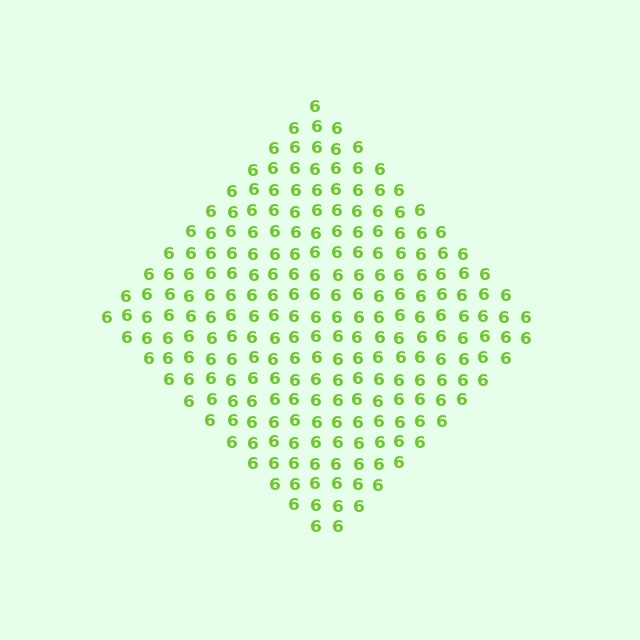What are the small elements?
The small elements are digit 6's.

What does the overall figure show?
The overall figure shows a diamond.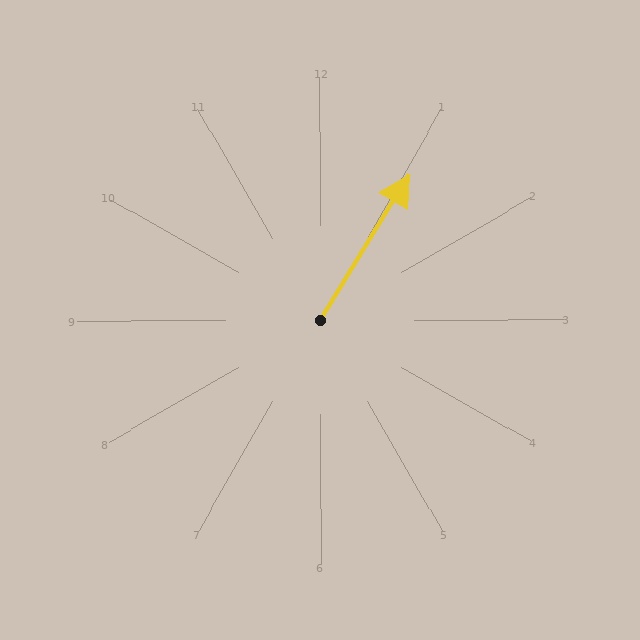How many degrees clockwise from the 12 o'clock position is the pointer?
Approximately 32 degrees.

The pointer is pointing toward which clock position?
Roughly 1 o'clock.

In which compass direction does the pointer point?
Northeast.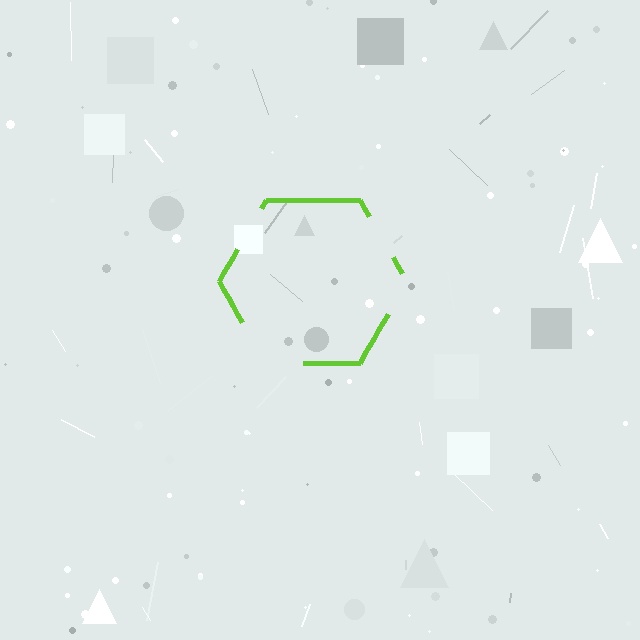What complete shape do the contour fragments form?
The contour fragments form a hexagon.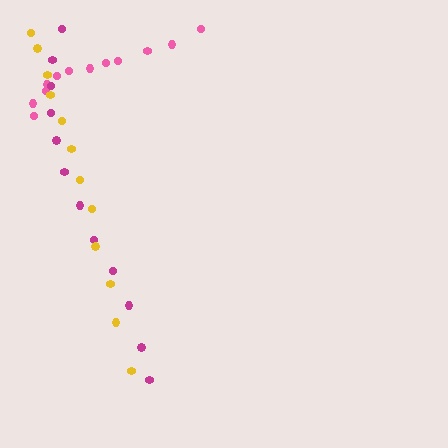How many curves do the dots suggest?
There are 3 distinct paths.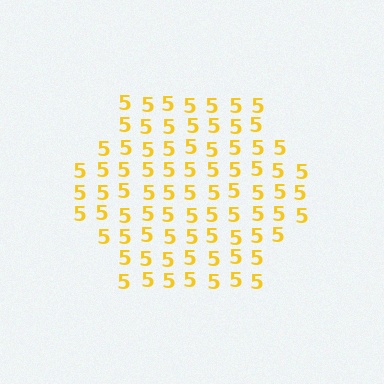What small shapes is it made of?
It is made of small digit 5's.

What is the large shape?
The large shape is a hexagon.